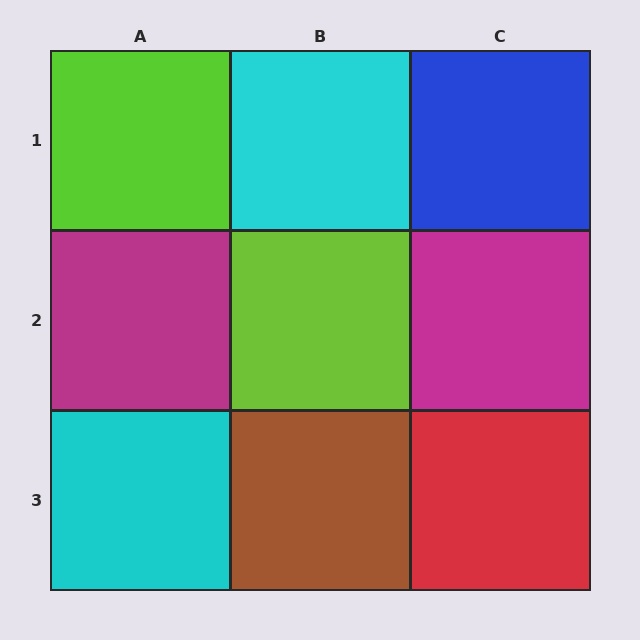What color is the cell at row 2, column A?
Magenta.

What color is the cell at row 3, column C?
Red.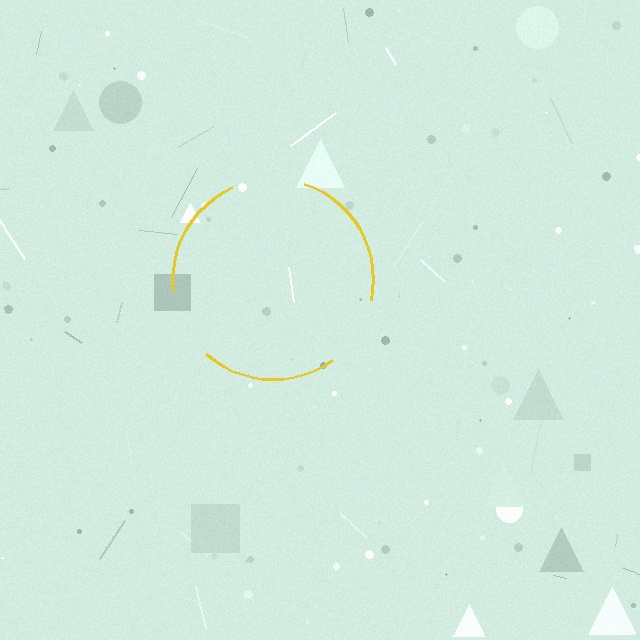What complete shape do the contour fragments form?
The contour fragments form a circle.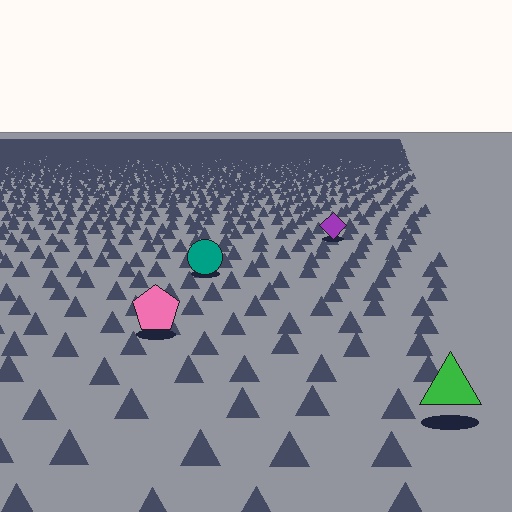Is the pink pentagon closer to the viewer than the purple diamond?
Yes. The pink pentagon is closer — you can tell from the texture gradient: the ground texture is coarser near it.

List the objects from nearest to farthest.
From nearest to farthest: the green triangle, the pink pentagon, the teal circle, the purple diamond.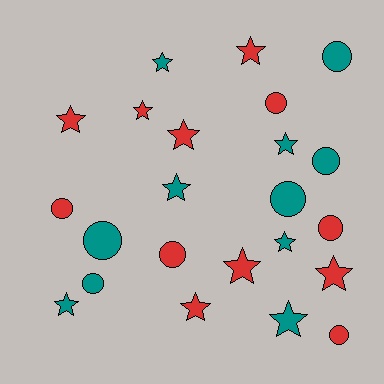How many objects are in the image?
There are 23 objects.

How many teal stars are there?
There are 6 teal stars.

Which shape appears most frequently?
Star, with 13 objects.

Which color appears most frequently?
Red, with 12 objects.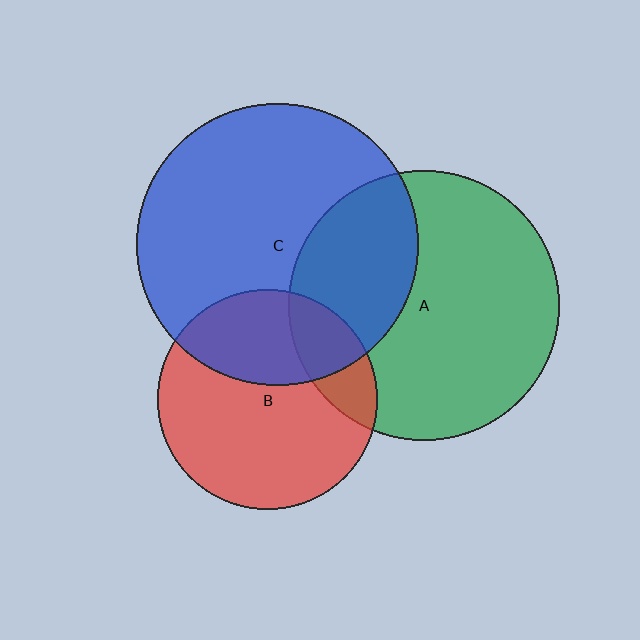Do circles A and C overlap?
Yes.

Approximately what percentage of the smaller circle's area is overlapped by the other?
Approximately 30%.